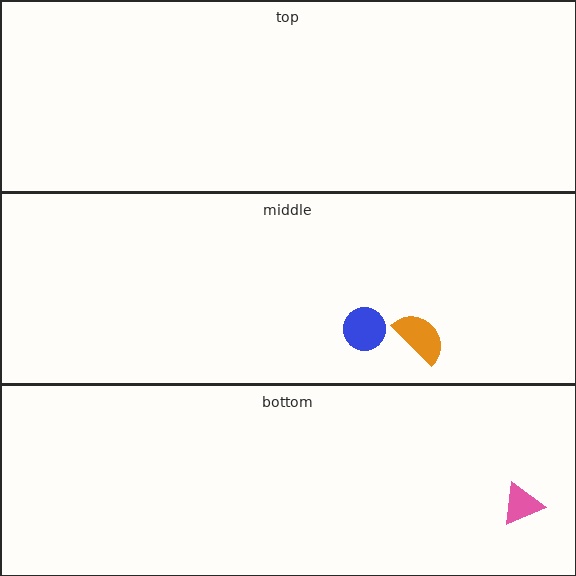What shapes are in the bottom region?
The pink triangle.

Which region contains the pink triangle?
The bottom region.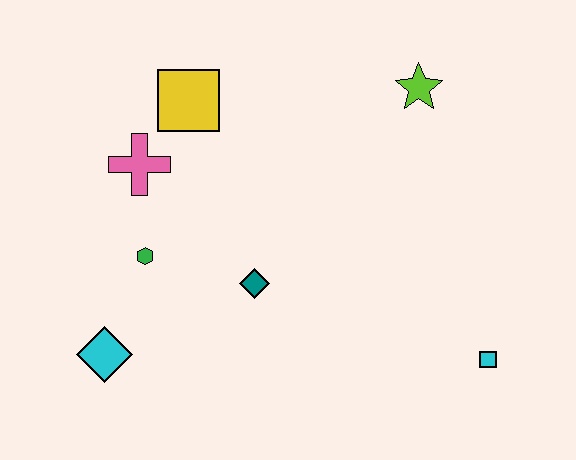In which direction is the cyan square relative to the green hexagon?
The cyan square is to the right of the green hexagon.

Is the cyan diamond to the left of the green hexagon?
Yes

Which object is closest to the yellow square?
The pink cross is closest to the yellow square.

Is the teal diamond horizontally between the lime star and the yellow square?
Yes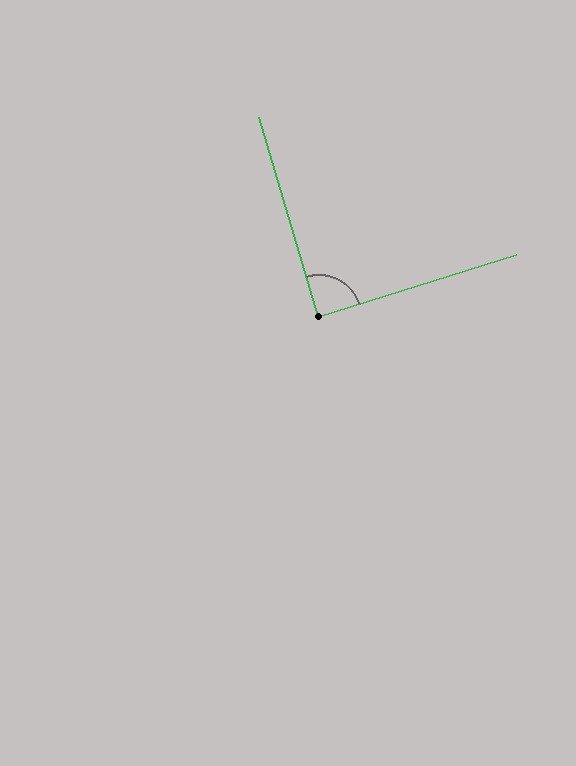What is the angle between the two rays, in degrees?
Approximately 89 degrees.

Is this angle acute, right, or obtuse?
It is approximately a right angle.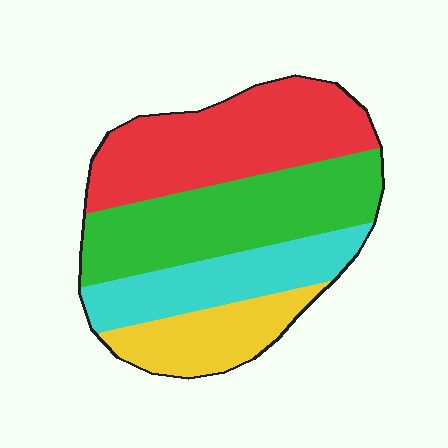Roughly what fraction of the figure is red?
Red takes up about one third (1/3) of the figure.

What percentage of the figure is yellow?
Yellow covers 16% of the figure.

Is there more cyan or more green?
Green.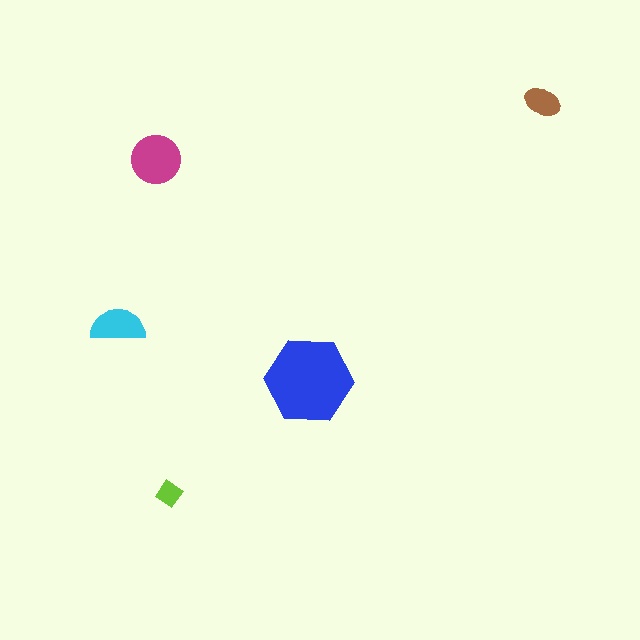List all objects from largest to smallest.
The blue hexagon, the magenta circle, the cyan semicircle, the brown ellipse, the lime diamond.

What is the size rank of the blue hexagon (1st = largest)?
1st.